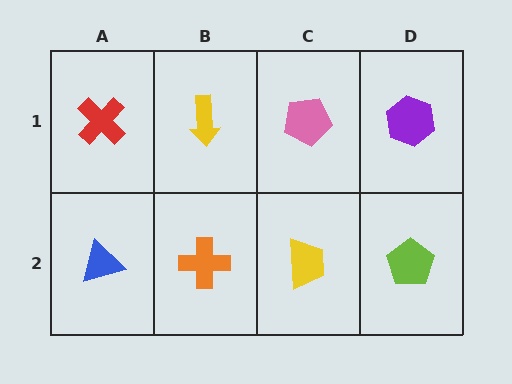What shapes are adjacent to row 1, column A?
A blue triangle (row 2, column A), a yellow arrow (row 1, column B).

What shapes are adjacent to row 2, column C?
A pink pentagon (row 1, column C), an orange cross (row 2, column B), a lime pentagon (row 2, column D).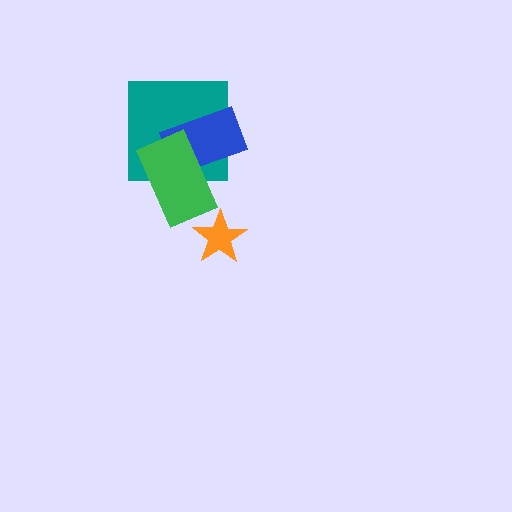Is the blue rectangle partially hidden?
Yes, it is partially covered by another shape.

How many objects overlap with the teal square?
2 objects overlap with the teal square.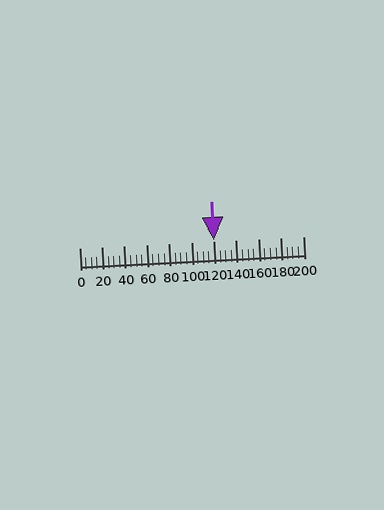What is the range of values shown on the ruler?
The ruler shows values from 0 to 200.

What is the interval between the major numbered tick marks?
The major tick marks are spaced 20 units apart.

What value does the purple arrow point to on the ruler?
The purple arrow points to approximately 120.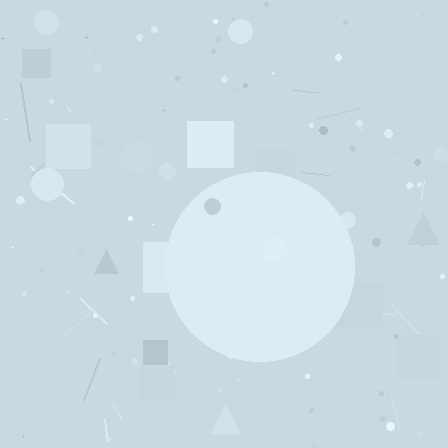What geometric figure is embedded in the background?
A circle is embedded in the background.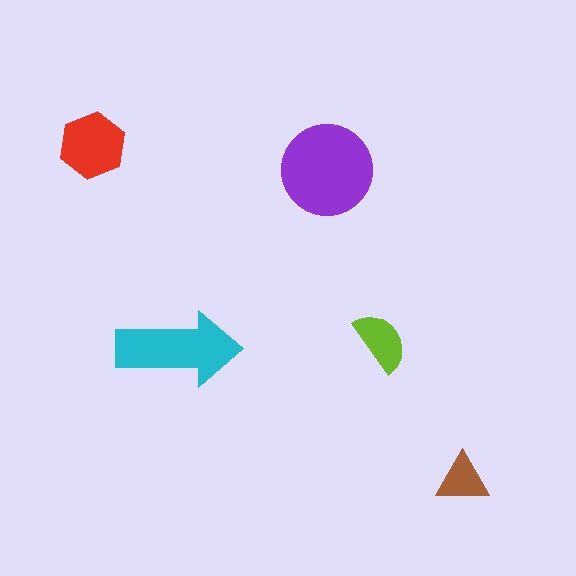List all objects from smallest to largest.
The brown triangle, the lime semicircle, the red hexagon, the cyan arrow, the purple circle.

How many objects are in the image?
There are 5 objects in the image.